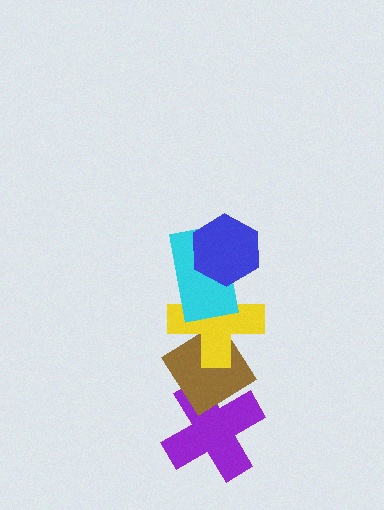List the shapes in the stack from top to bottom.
From top to bottom: the blue hexagon, the cyan rectangle, the yellow cross, the brown diamond, the purple cross.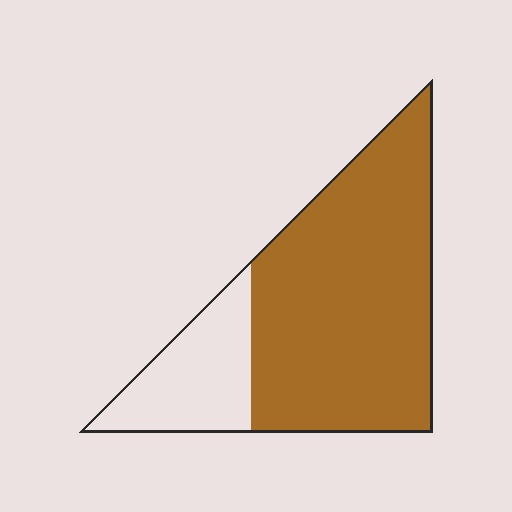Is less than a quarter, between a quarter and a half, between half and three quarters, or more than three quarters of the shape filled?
More than three quarters.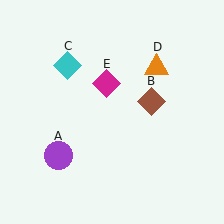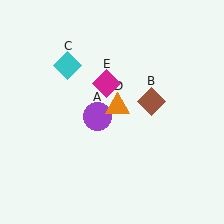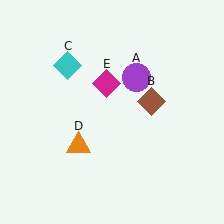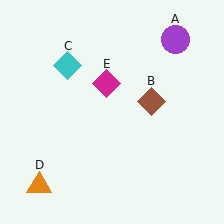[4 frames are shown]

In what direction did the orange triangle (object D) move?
The orange triangle (object D) moved down and to the left.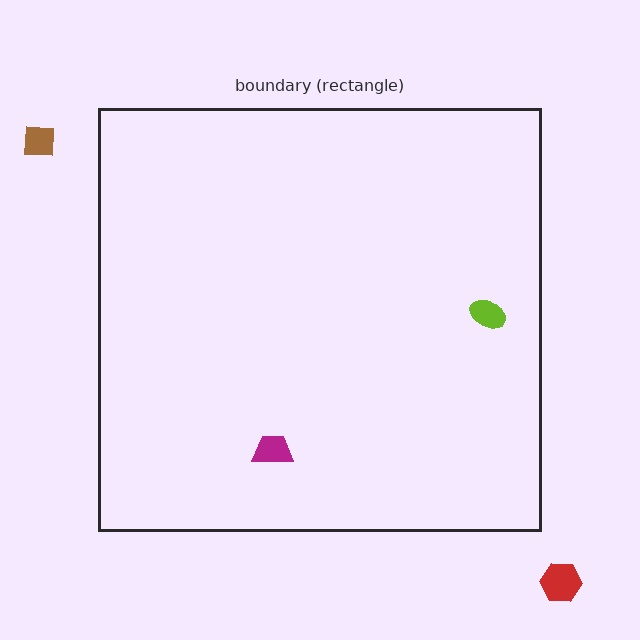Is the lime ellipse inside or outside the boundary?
Inside.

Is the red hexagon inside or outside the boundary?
Outside.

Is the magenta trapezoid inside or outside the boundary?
Inside.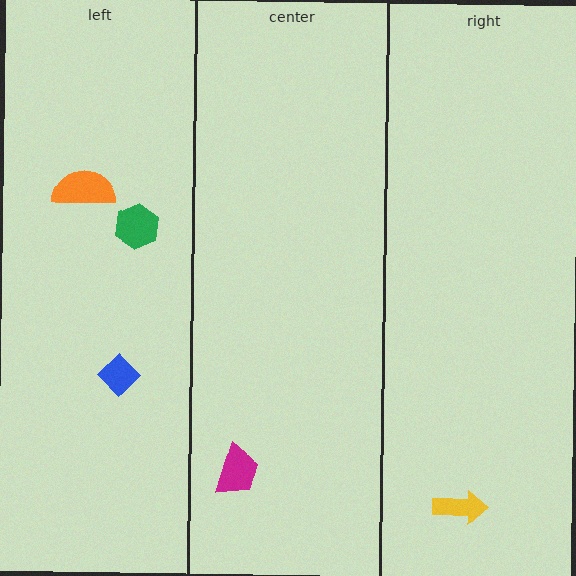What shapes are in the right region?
The yellow arrow.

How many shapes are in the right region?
1.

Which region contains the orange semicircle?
The left region.